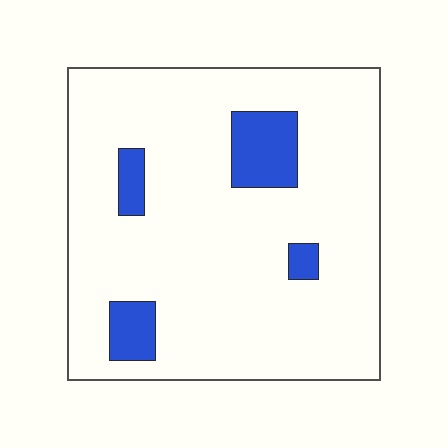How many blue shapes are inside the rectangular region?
4.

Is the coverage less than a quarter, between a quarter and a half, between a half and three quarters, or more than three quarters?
Less than a quarter.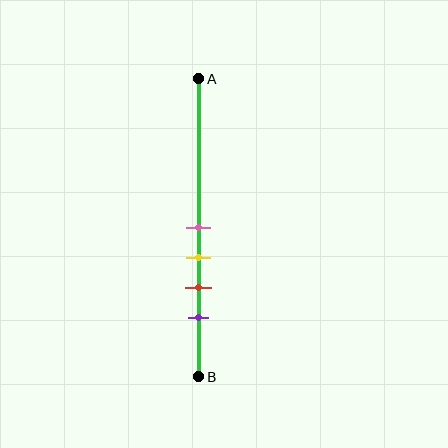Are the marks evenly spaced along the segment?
Yes, the marks are approximately evenly spaced.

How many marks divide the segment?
There are 4 marks dividing the segment.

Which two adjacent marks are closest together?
The pink and yellow marks are the closest adjacent pair.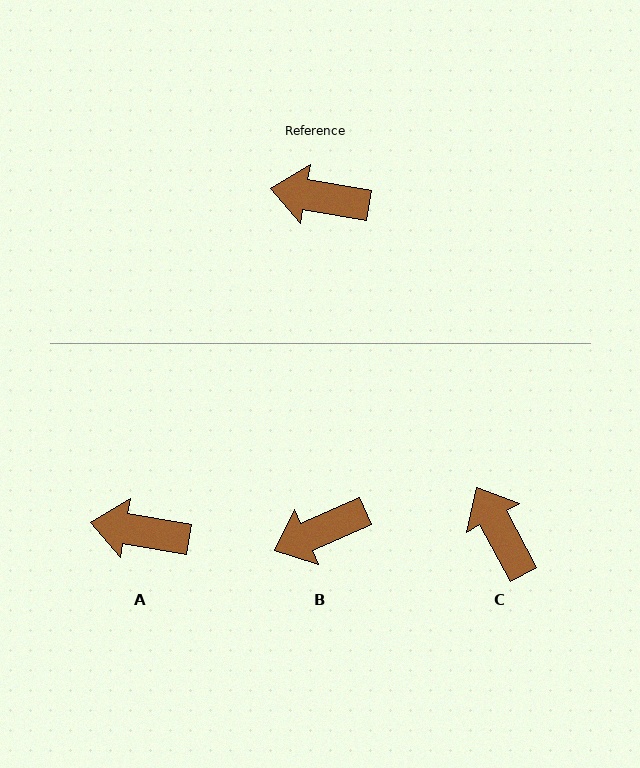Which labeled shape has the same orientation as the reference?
A.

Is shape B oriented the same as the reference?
No, it is off by about 33 degrees.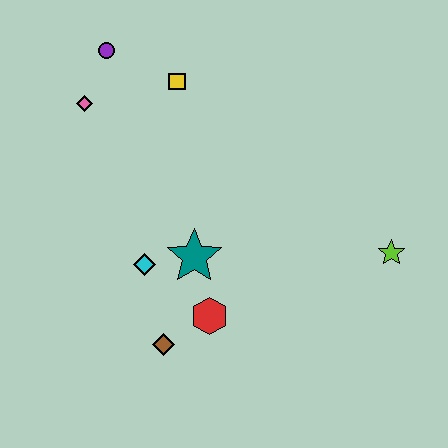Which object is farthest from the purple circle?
The lime star is farthest from the purple circle.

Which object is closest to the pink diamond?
The purple circle is closest to the pink diamond.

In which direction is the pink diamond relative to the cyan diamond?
The pink diamond is above the cyan diamond.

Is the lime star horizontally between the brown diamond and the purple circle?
No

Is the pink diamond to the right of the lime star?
No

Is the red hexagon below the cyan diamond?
Yes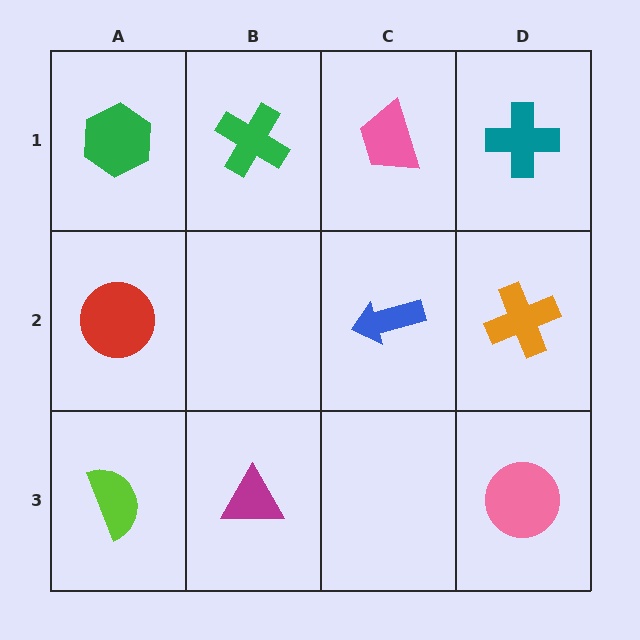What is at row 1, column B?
A green cross.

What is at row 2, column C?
A blue arrow.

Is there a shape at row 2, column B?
No, that cell is empty.